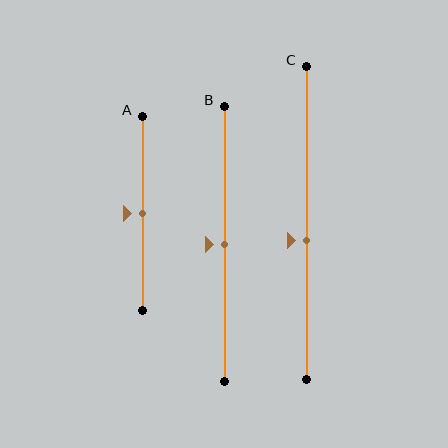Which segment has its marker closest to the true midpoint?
Segment A has its marker closest to the true midpoint.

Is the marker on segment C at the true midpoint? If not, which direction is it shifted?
No, the marker on segment C is shifted downward by about 6% of the segment length.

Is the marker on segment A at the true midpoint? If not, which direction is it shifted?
Yes, the marker on segment A is at the true midpoint.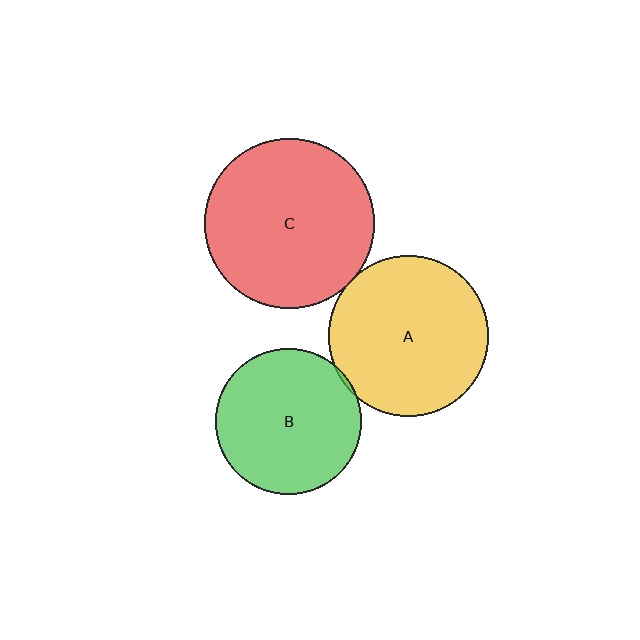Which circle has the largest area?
Circle C (red).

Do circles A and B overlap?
Yes.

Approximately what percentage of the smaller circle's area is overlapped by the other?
Approximately 5%.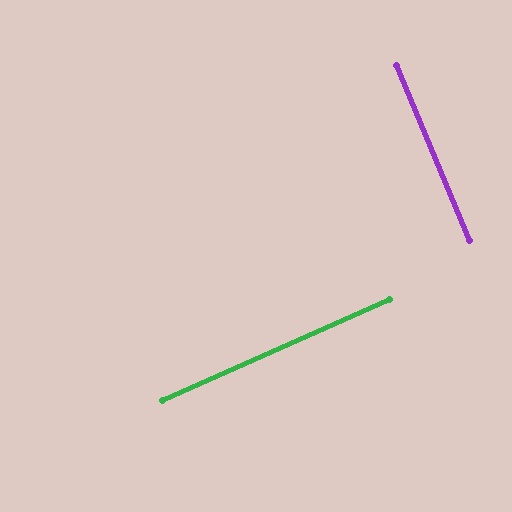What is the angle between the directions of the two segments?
Approximately 88 degrees.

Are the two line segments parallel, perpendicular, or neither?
Perpendicular — they meet at approximately 88°.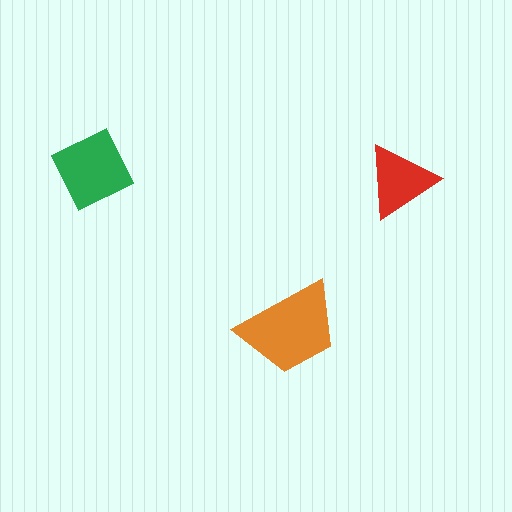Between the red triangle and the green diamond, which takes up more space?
The green diamond.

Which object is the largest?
The orange trapezoid.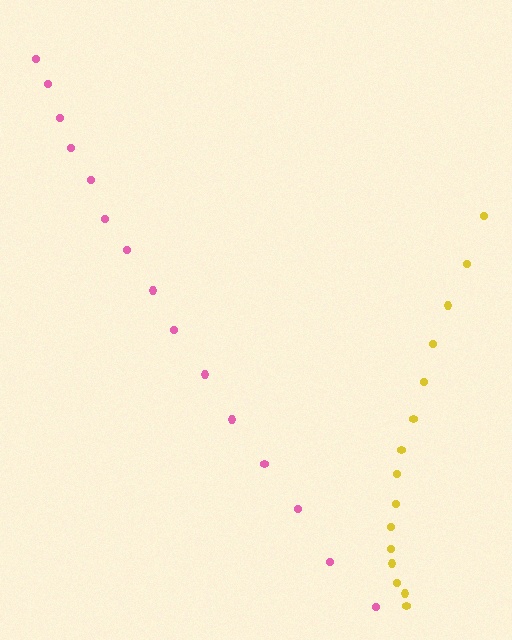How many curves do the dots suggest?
There are 2 distinct paths.